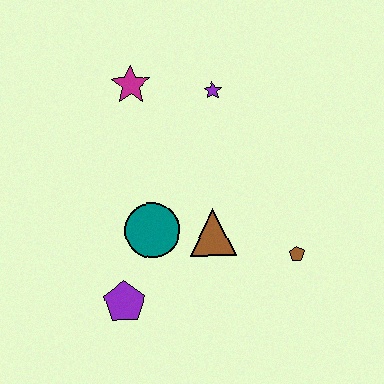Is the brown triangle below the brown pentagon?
No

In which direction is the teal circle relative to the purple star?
The teal circle is below the purple star.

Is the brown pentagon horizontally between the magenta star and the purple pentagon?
No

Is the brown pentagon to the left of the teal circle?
No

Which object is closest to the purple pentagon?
The teal circle is closest to the purple pentagon.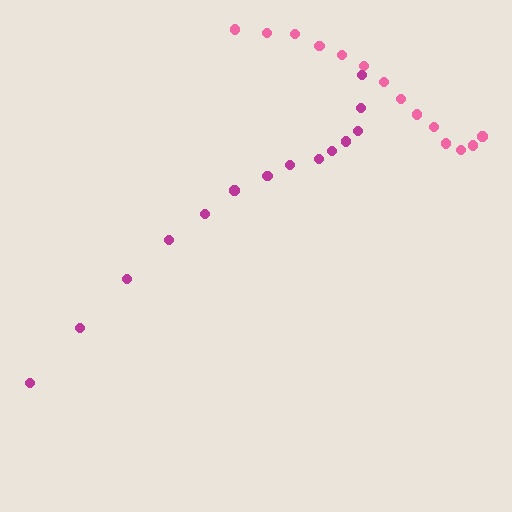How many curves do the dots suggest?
There are 2 distinct paths.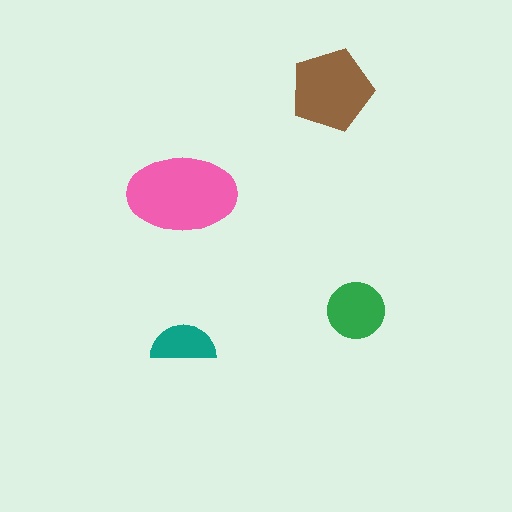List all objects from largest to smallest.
The pink ellipse, the brown pentagon, the green circle, the teal semicircle.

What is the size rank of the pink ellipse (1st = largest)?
1st.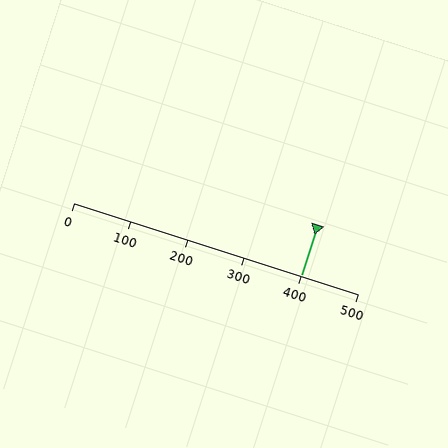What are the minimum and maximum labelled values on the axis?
The axis runs from 0 to 500.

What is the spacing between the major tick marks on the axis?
The major ticks are spaced 100 apart.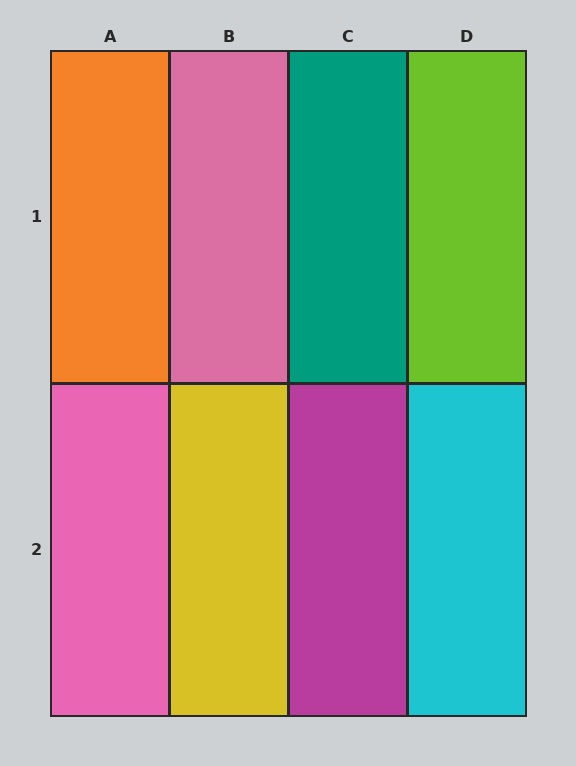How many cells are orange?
1 cell is orange.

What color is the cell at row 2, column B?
Yellow.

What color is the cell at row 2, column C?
Magenta.